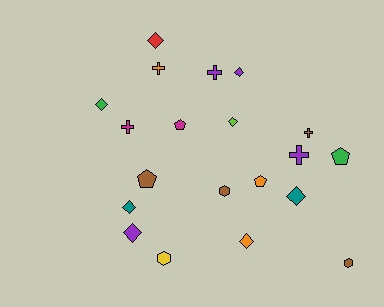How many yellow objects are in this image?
There is 1 yellow object.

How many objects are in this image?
There are 20 objects.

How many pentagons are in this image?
There are 4 pentagons.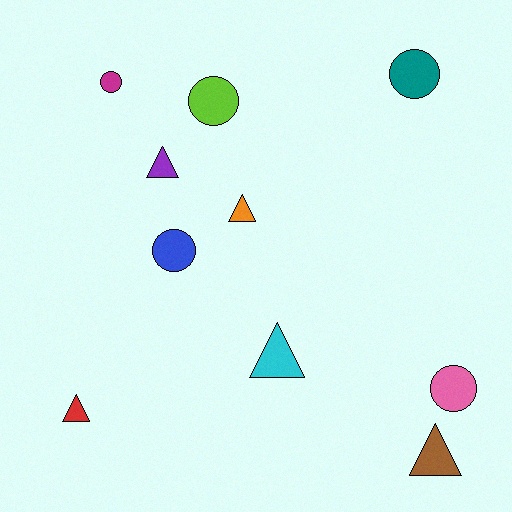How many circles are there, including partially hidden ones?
There are 5 circles.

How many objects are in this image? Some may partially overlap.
There are 10 objects.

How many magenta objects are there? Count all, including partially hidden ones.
There is 1 magenta object.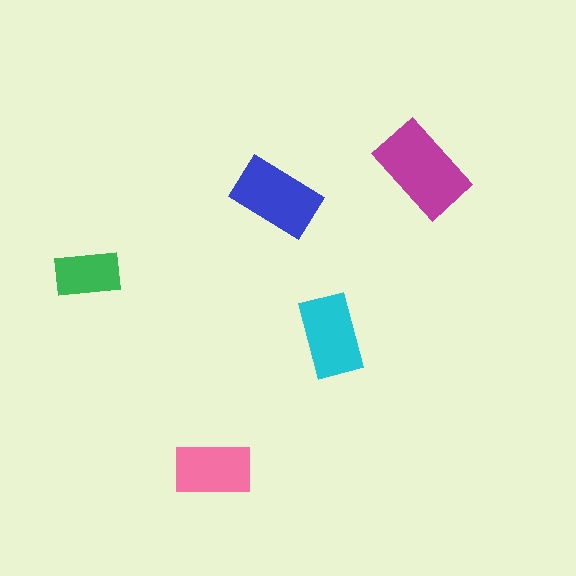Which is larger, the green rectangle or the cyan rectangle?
The cyan one.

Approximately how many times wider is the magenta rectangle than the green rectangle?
About 1.5 times wider.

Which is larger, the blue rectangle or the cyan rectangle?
The blue one.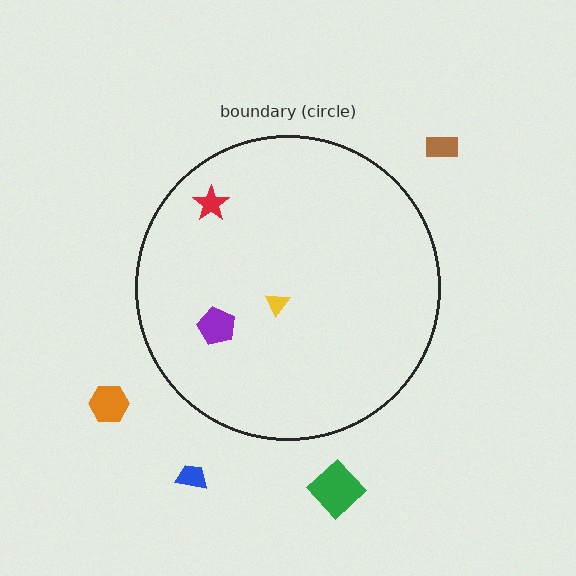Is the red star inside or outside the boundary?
Inside.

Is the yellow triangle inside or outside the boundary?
Inside.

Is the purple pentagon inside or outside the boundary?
Inside.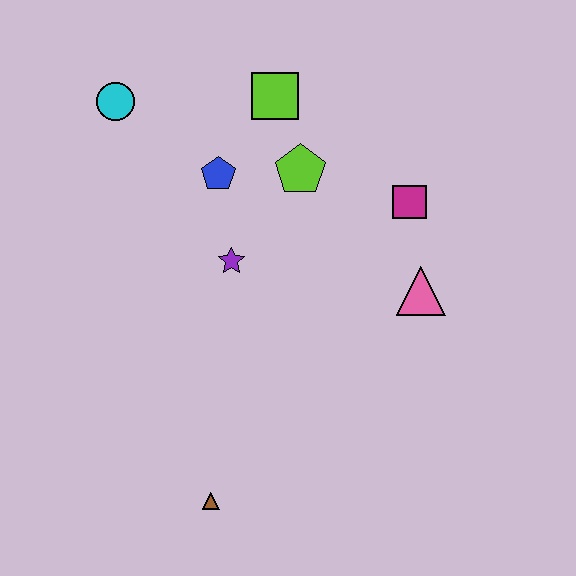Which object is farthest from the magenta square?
The brown triangle is farthest from the magenta square.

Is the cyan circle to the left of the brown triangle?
Yes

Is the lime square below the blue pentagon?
No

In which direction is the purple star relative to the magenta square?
The purple star is to the left of the magenta square.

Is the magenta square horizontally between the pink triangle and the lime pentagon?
Yes